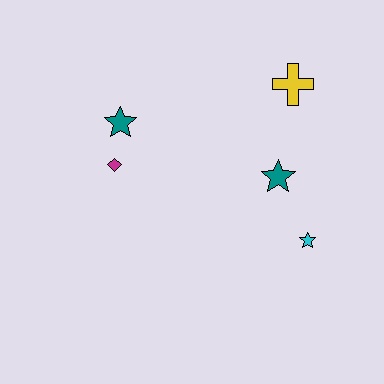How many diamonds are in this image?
There is 1 diamond.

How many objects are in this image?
There are 5 objects.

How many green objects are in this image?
There are no green objects.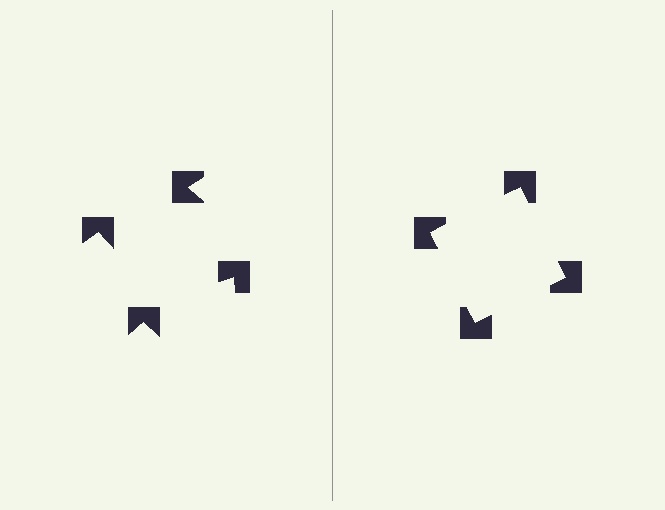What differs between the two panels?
The notched squares are positioned identically on both sides; only the wedge orientations differ. On the right they align to a square; on the left they are misaligned.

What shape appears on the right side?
An illusory square.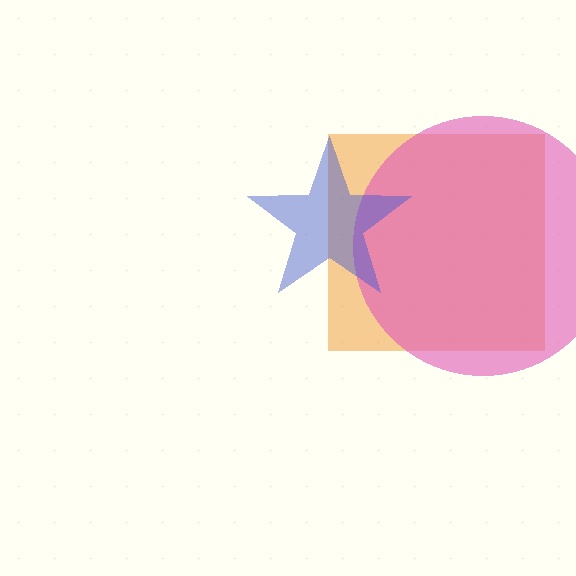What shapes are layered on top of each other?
The layered shapes are: an orange square, a pink circle, a blue star.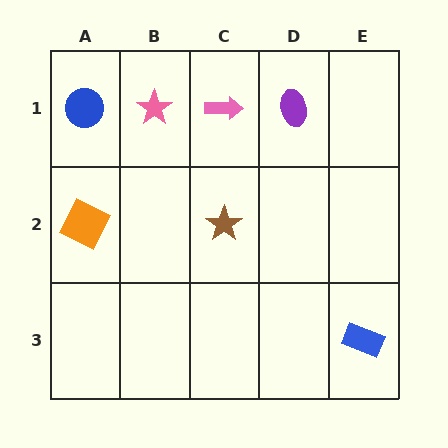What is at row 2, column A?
An orange square.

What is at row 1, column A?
A blue circle.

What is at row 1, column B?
A pink star.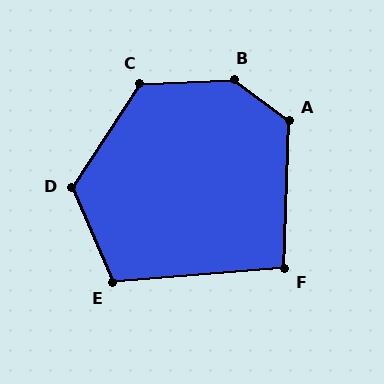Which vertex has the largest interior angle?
B, at approximately 140 degrees.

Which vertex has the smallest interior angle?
F, at approximately 96 degrees.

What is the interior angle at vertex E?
Approximately 109 degrees (obtuse).